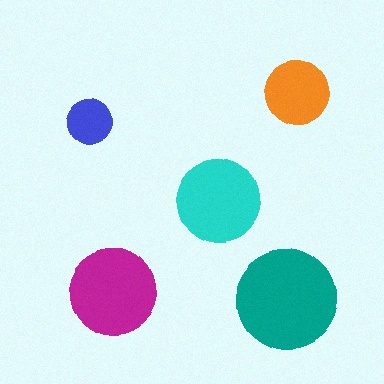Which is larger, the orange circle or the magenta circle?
The magenta one.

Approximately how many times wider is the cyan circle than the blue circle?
About 2 times wider.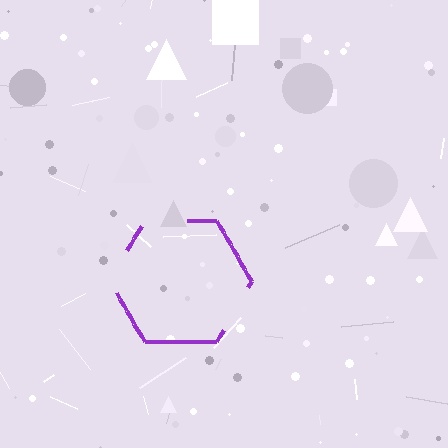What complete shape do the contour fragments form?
The contour fragments form a hexagon.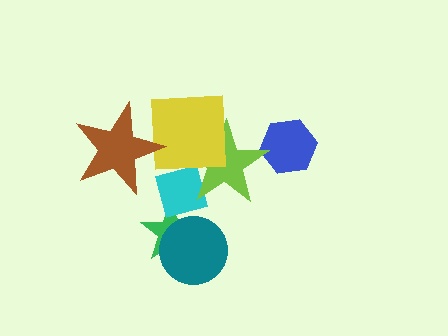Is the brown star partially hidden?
No, no other shape covers it.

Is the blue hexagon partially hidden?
Yes, it is partially covered by another shape.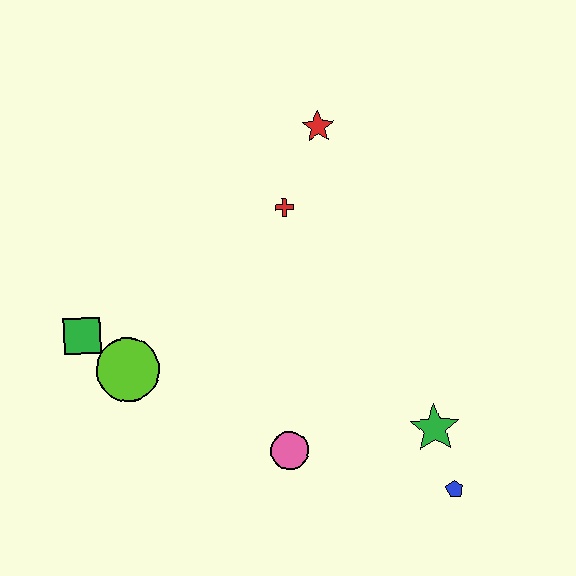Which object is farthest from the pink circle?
The red star is farthest from the pink circle.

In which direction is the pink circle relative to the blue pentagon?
The pink circle is to the left of the blue pentagon.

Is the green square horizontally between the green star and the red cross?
No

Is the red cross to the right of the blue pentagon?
No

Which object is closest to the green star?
The blue pentagon is closest to the green star.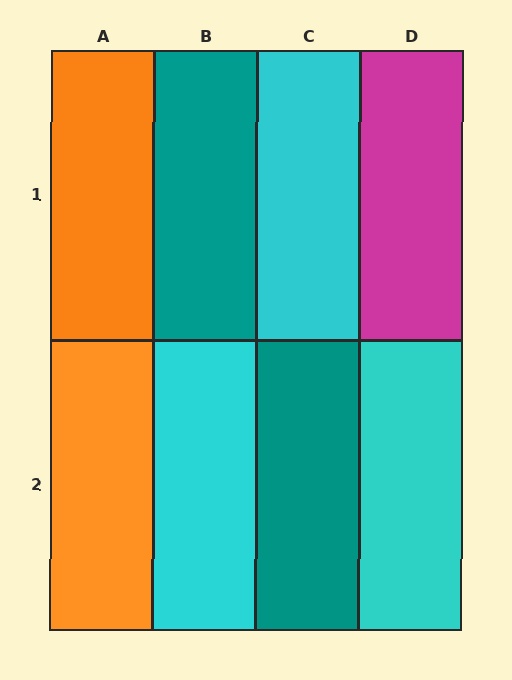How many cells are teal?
2 cells are teal.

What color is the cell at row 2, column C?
Teal.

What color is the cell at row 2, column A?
Orange.